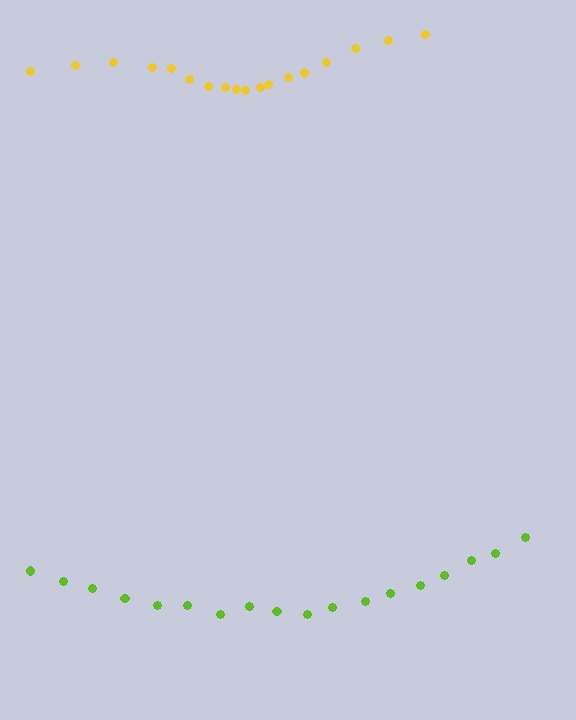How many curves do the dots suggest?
There are 2 distinct paths.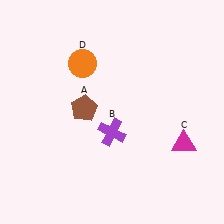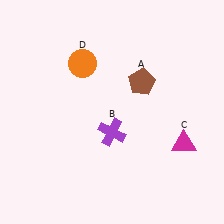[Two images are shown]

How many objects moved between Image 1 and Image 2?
1 object moved between the two images.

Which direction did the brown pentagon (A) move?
The brown pentagon (A) moved right.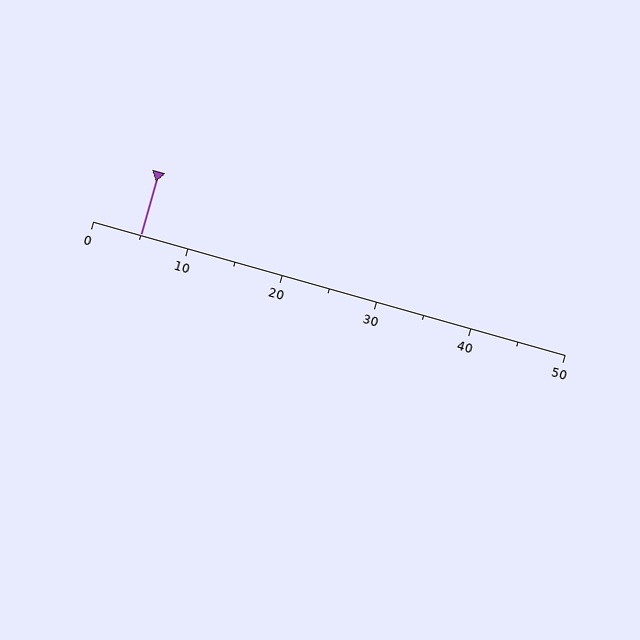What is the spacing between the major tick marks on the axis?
The major ticks are spaced 10 apart.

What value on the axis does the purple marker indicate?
The marker indicates approximately 5.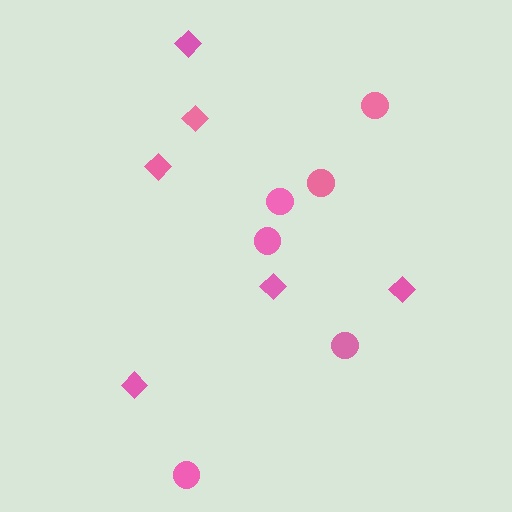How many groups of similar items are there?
There are 2 groups: one group of circles (6) and one group of diamonds (6).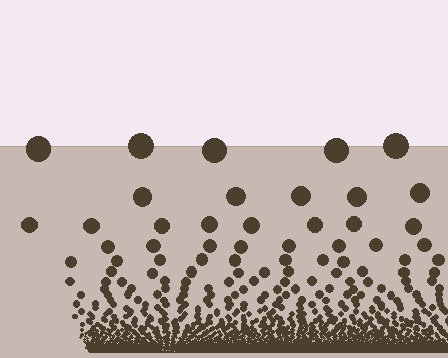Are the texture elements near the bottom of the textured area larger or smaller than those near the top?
Smaller. The gradient is inverted — elements near the bottom are smaller and denser.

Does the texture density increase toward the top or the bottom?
Density increases toward the bottom.